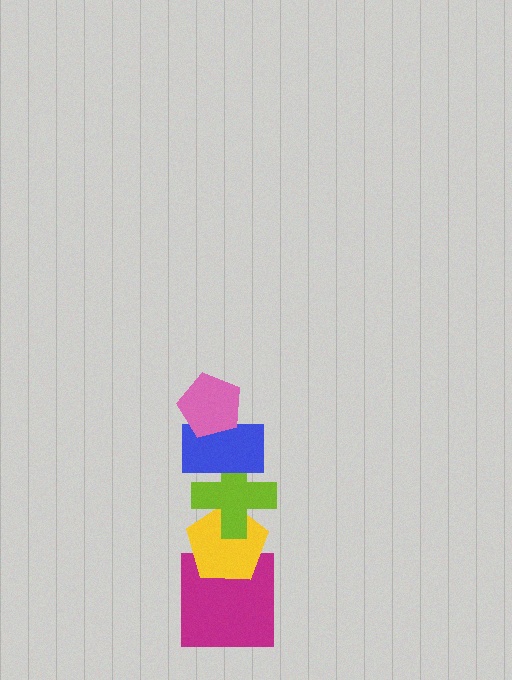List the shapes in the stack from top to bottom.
From top to bottom: the pink pentagon, the blue rectangle, the lime cross, the yellow pentagon, the magenta square.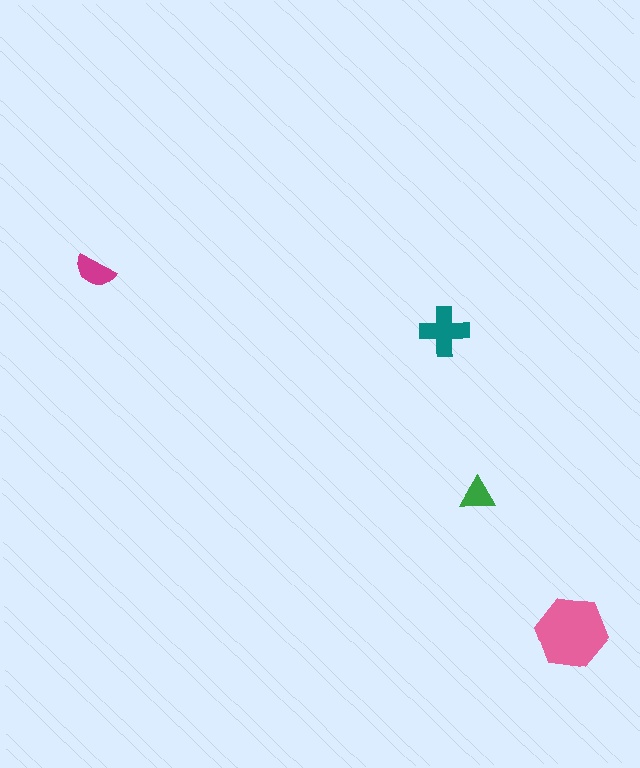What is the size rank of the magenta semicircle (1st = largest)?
3rd.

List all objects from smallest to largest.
The green triangle, the magenta semicircle, the teal cross, the pink hexagon.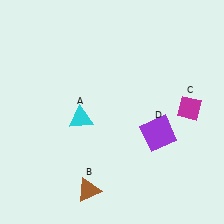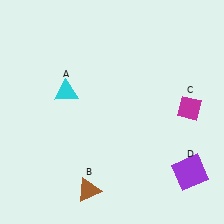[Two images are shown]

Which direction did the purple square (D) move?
The purple square (D) moved down.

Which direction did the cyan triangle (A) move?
The cyan triangle (A) moved up.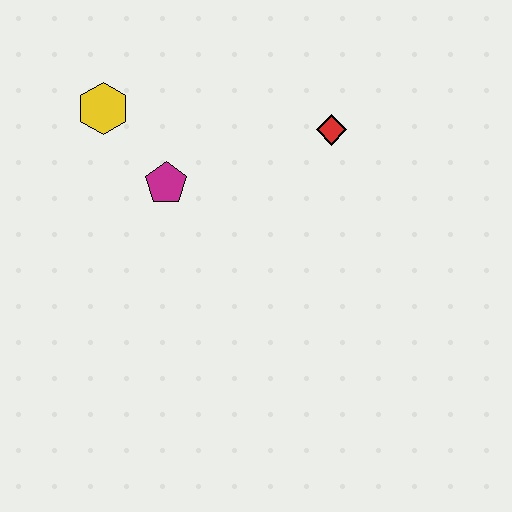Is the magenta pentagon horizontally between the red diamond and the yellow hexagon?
Yes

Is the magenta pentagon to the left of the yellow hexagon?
No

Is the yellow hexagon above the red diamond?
Yes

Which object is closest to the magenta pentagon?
The yellow hexagon is closest to the magenta pentagon.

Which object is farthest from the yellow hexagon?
The red diamond is farthest from the yellow hexagon.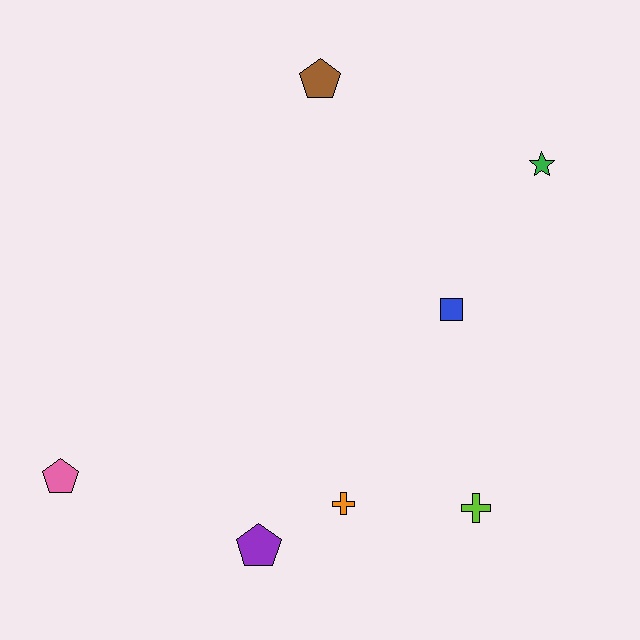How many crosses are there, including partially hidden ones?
There are 2 crosses.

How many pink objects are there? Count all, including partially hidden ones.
There is 1 pink object.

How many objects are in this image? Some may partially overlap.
There are 7 objects.